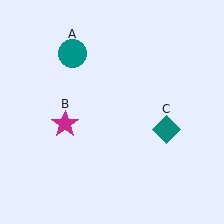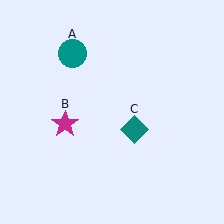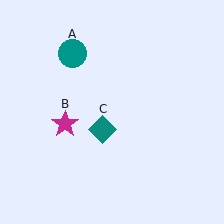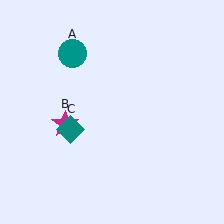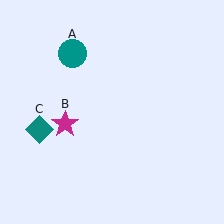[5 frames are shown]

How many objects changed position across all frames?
1 object changed position: teal diamond (object C).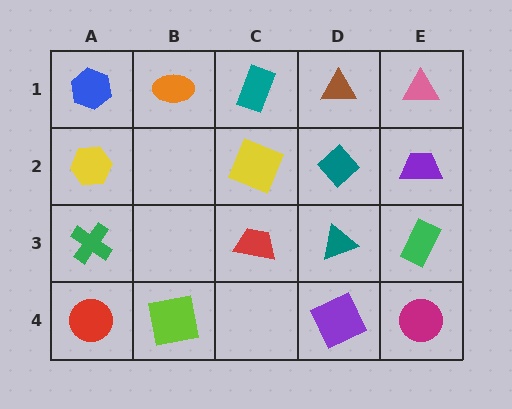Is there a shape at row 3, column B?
No, that cell is empty.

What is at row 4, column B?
A lime square.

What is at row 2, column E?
A purple trapezoid.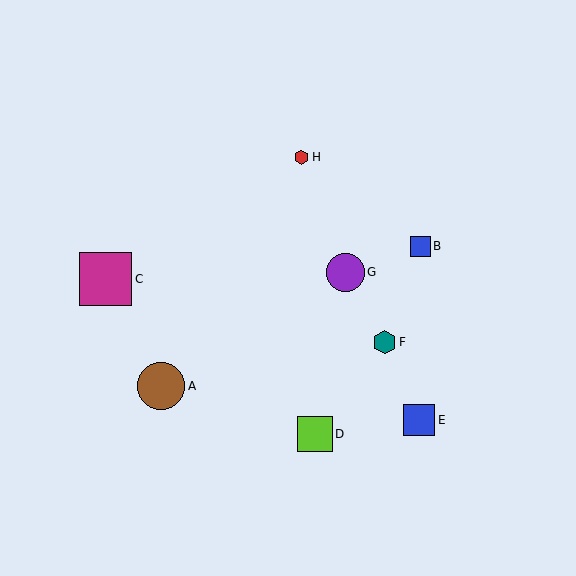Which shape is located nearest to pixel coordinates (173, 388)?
The brown circle (labeled A) at (161, 386) is nearest to that location.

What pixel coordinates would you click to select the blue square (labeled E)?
Click at (419, 420) to select the blue square E.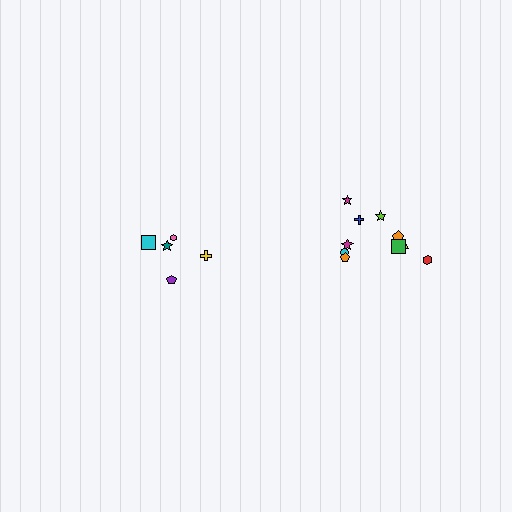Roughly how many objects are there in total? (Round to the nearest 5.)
Roughly 15 objects in total.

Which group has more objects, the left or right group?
The right group.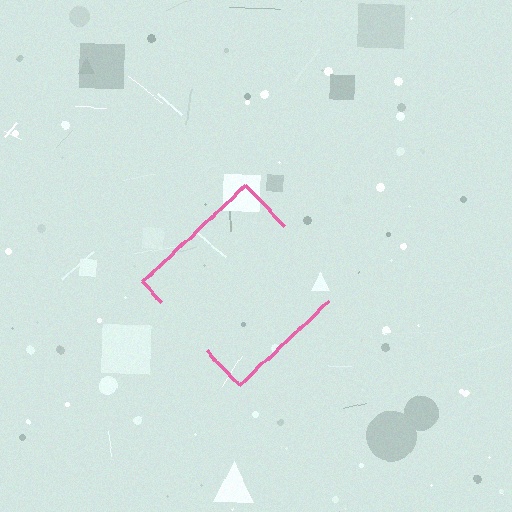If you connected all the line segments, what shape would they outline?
They would outline a diamond.